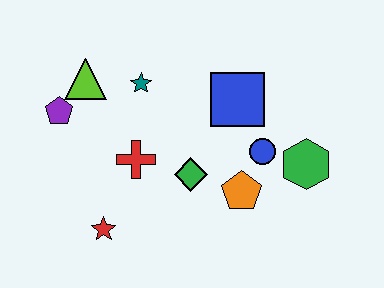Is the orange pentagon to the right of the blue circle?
No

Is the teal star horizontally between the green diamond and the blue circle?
No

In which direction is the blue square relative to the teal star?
The blue square is to the right of the teal star.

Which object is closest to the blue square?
The blue circle is closest to the blue square.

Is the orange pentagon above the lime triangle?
No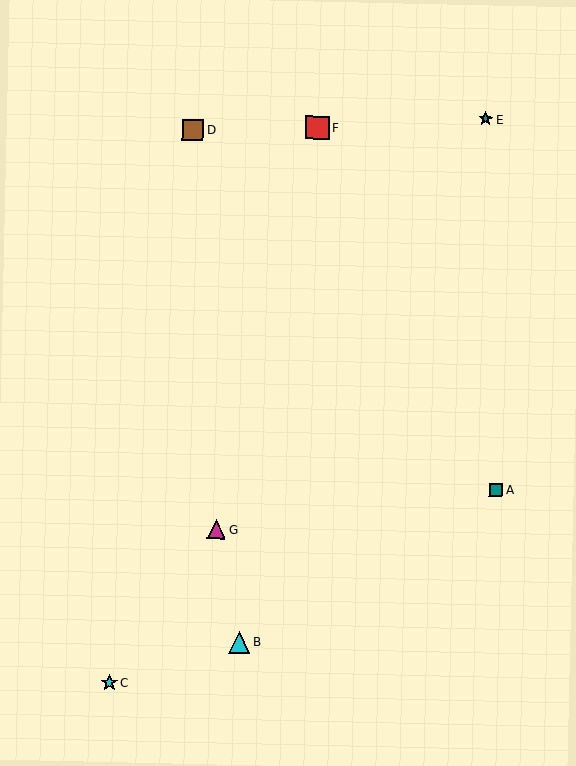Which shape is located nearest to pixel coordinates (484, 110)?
The teal star (labeled E) at (486, 119) is nearest to that location.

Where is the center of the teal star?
The center of the teal star is at (486, 119).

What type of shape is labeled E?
Shape E is a teal star.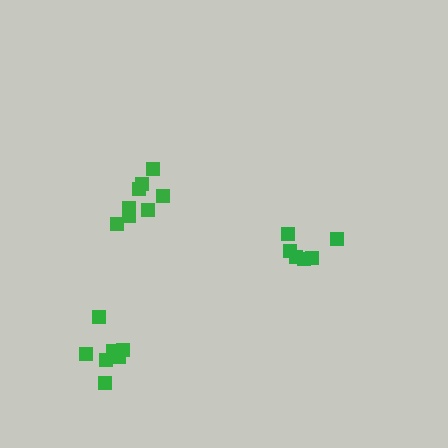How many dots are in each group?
Group 1: 6 dots, Group 2: 8 dots, Group 3: 7 dots (21 total).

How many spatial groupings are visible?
There are 3 spatial groupings.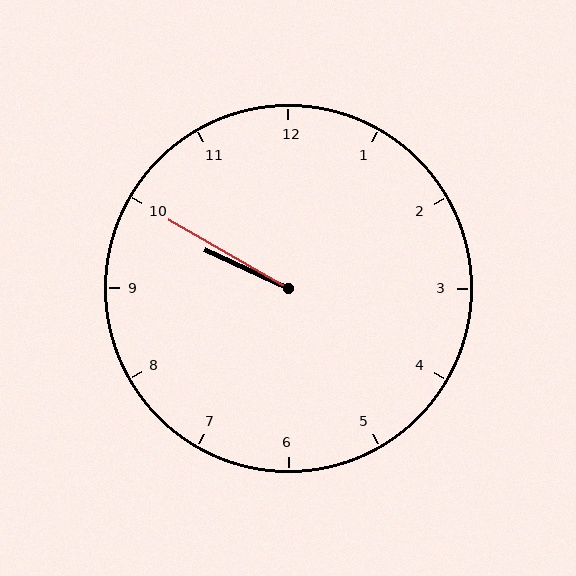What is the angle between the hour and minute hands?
Approximately 5 degrees.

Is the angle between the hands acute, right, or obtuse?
It is acute.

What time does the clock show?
9:50.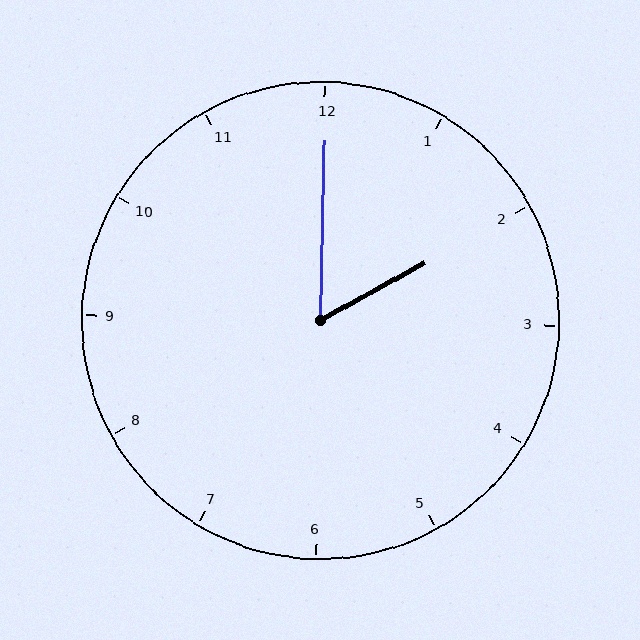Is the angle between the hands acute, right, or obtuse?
It is acute.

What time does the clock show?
2:00.